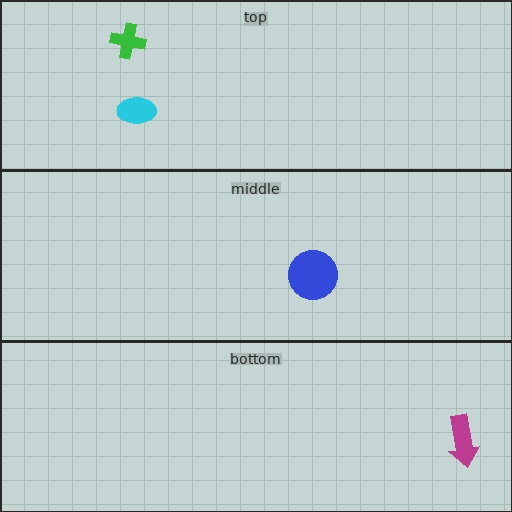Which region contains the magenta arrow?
The bottom region.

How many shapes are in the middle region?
1.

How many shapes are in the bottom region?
1.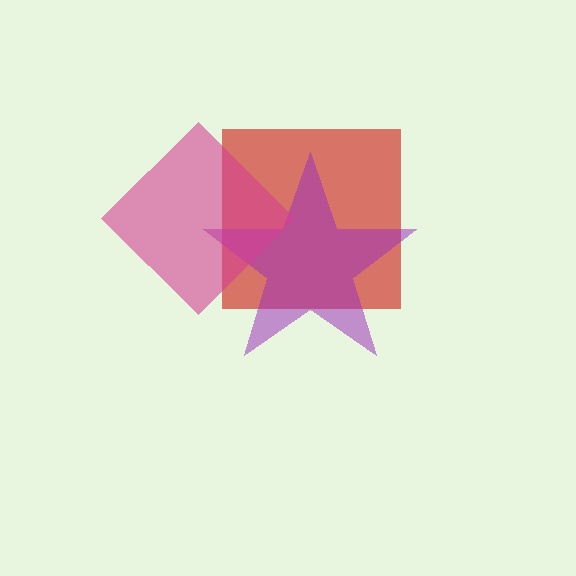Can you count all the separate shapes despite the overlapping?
Yes, there are 3 separate shapes.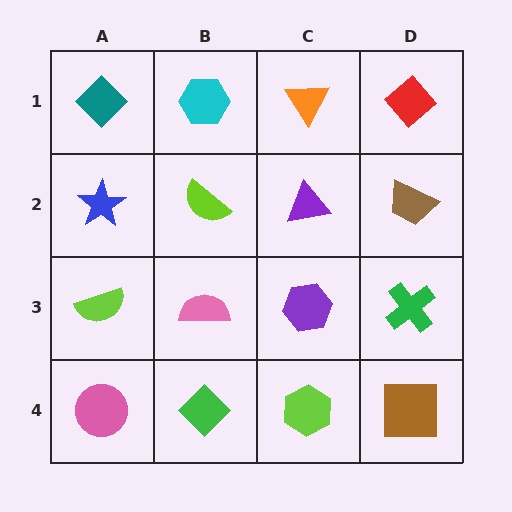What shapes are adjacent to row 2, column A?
A teal diamond (row 1, column A), a lime semicircle (row 3, column A), a lime semicircle (row 2, column B).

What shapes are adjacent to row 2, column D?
A red diamond (row 1, column D), a green cross (row 3, column D), a purple triangle (row 2, column C).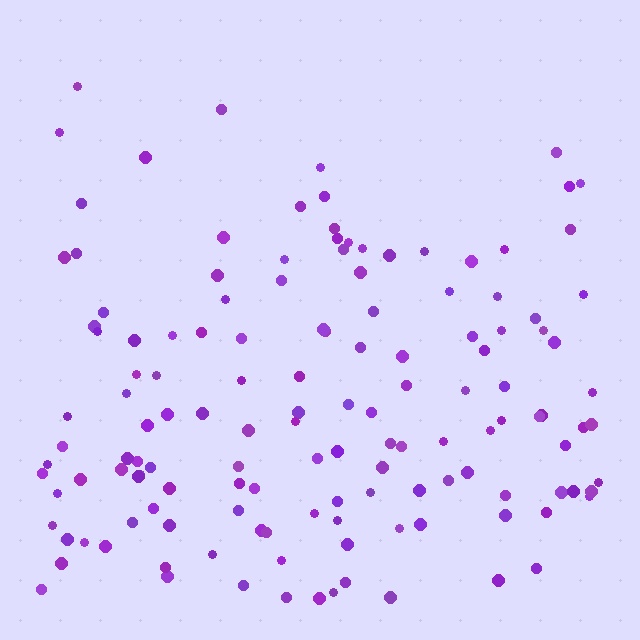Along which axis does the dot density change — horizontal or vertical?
Vertical.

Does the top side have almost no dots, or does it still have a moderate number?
Still a moderate number, just noticeably fewer than the bottom.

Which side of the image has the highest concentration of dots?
The bottom.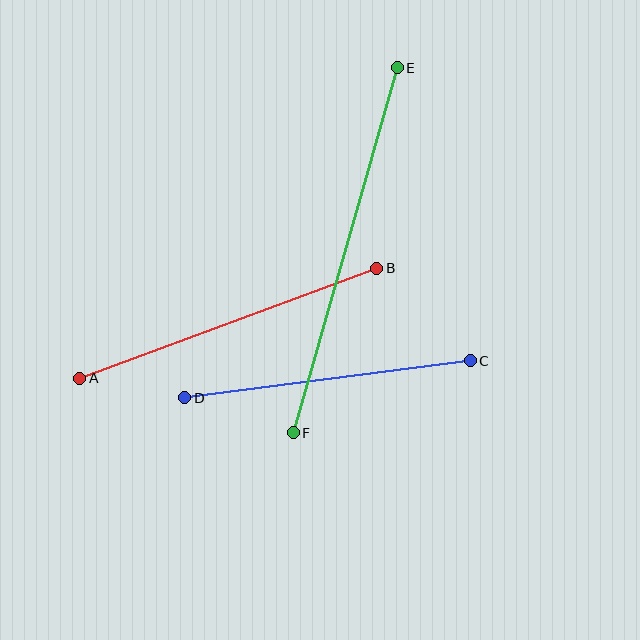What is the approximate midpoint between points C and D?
The midpoint is at approximately (328, 379) pixels.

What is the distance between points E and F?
The distance is approximately 380 pixels.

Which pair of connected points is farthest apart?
Points E and F are farthest apart.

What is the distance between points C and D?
The distance is approximately 288 pixels.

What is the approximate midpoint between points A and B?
The midpoint is at approximately (228, 323) pixels.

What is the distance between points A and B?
The distance is approximately 316 pixels.